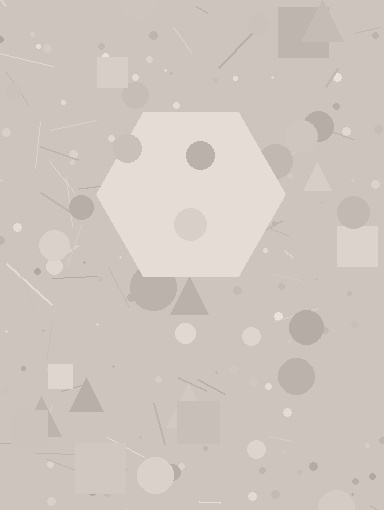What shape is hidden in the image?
A hexagon is hidden in the image.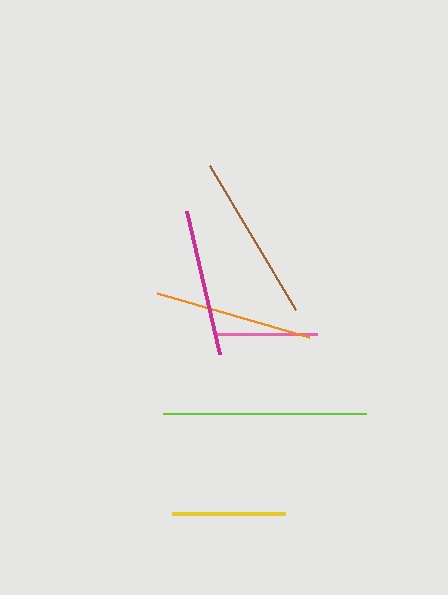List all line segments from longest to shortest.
From longest to shortest: lime, brown, orange, magenta, yellow, pink.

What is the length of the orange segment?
The orange segment is approximately 157 pixels long.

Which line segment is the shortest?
The pink line is the shortest at approximately 100 pixels.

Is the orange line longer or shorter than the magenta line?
The orange line is longer than the magenta line.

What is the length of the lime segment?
The lime segment is approximately 203 pixels long.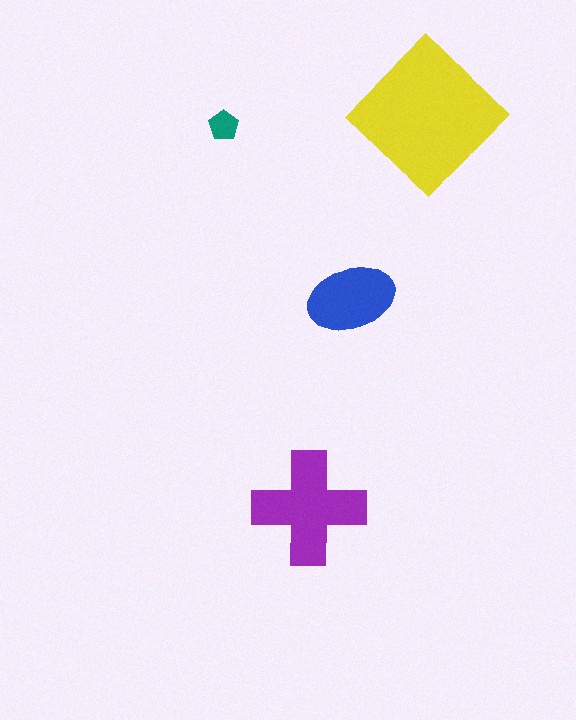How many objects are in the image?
There are 4 objects in the image.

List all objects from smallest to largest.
The teal pentagon, the blue ellipse, the purple cross, the yellow diamond.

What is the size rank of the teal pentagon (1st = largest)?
4th.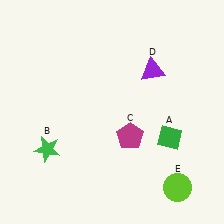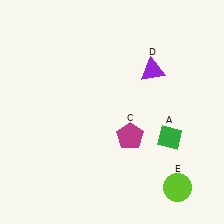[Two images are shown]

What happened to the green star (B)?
The green star (B) was removed in Image 2. It was in the bottom-left area of Image 1.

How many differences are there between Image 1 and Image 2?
There is 1 difference between the two images.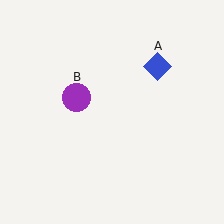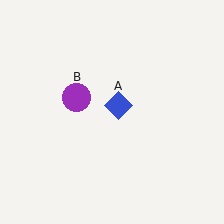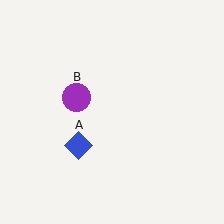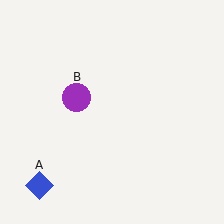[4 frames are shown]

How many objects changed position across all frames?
1 object changed position: blue diamond (object A).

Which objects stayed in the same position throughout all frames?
Purple circle (object B) remained stationary.